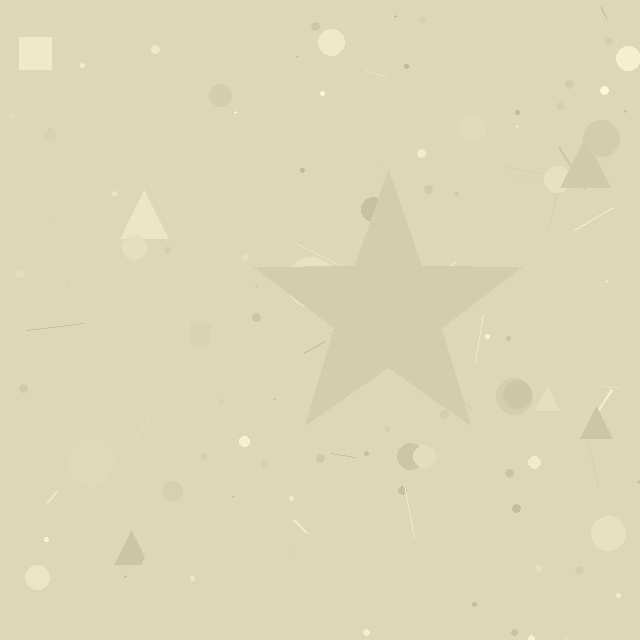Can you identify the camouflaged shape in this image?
The camouflaged shape is a star.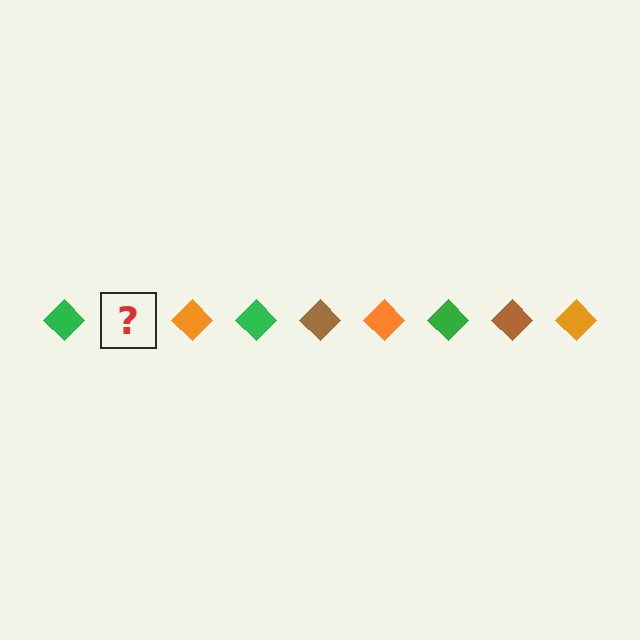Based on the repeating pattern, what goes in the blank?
The blank should be a brown diamond.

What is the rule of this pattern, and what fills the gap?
The rule is that the pattern cycles through green, brown, orange diamonds. The gap should be filled with a brown diamond.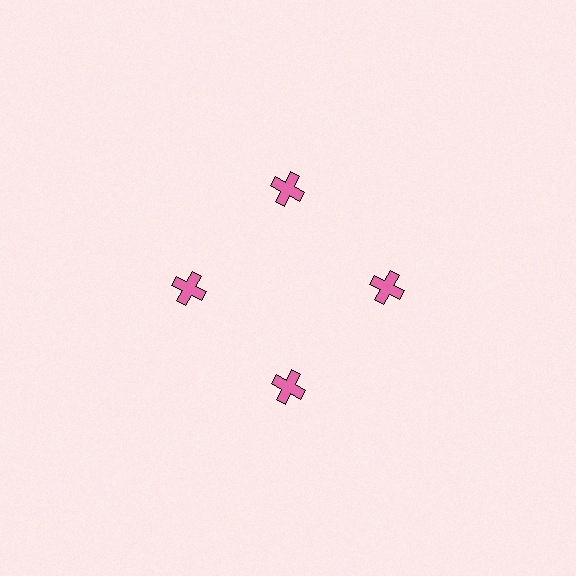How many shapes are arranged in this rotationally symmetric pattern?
There are 4 shapes, arranged in 4 groups of 1.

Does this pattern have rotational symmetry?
Yes, this pattern has 4-fold rotational symmetry. It looks the same after rotating 90 degrees around the center.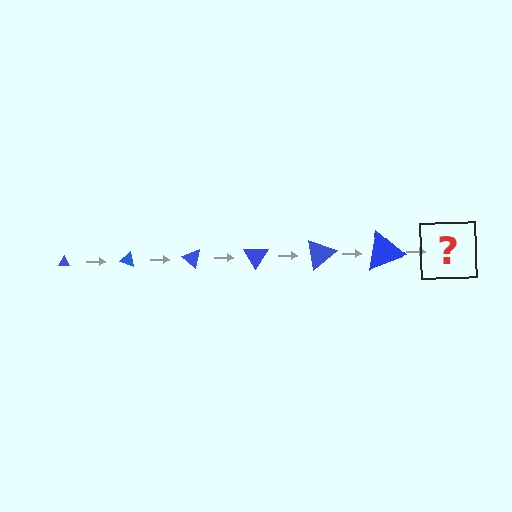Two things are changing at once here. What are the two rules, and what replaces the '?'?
The two rules are that the triangle grows larger each step and it rotates 20 degrees each step. The '?' should be a triangle, larger than the previous one and rotated 120 degrees from the start.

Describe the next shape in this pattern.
It should be a triangle, larger than the previous one and rotated 120 degrees from the start.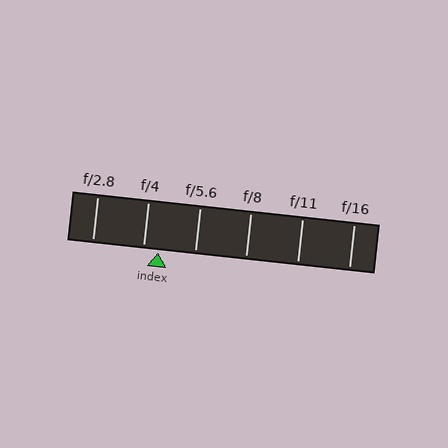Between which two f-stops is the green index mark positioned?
The index mark is between f/4 and f/5.6.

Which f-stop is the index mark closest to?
The index mark is closest to f/4.